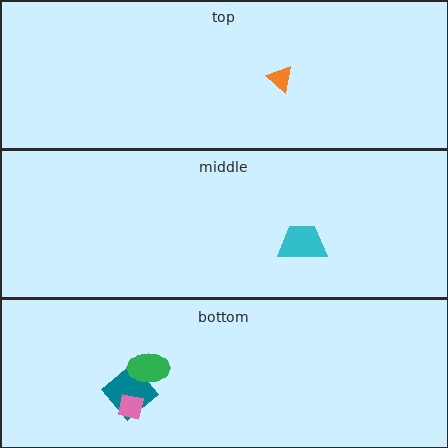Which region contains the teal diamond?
The bottom region.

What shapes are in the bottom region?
The teal diamond, the green ellipse, the pink square.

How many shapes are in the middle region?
1.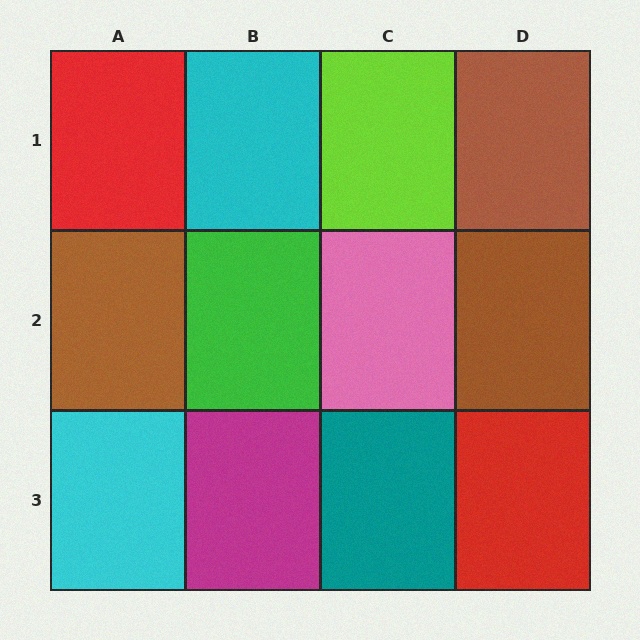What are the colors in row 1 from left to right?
Red, cyan, lime, brown.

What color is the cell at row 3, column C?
Teal.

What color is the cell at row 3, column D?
Red.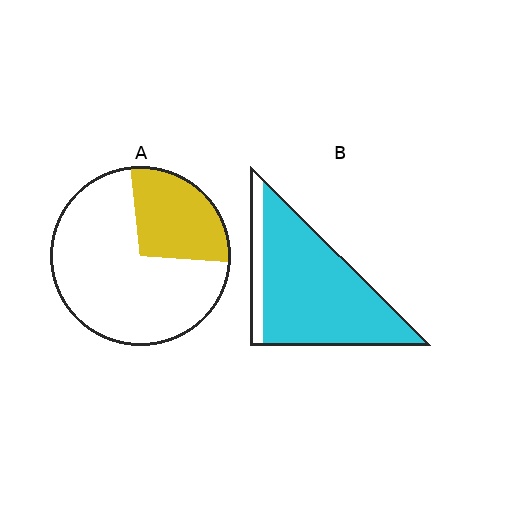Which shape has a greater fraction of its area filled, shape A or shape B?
Shape B.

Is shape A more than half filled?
No.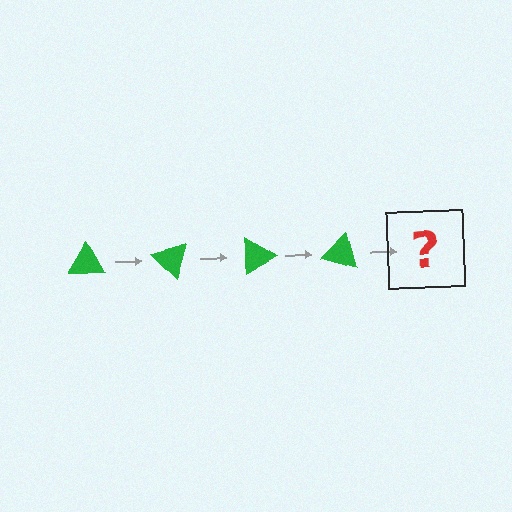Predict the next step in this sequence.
The next step is a green triangle rotated 180 degrees.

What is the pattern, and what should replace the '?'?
The pattern is that the triangle rotates 45 degrees each step. The '?' should be a green triangle rotated 180 degrees.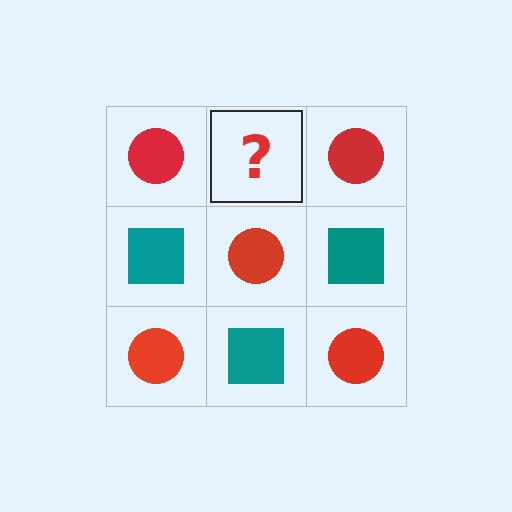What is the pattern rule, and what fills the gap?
The rule is that it alternates red circle and teal square in a checkerboard pattern. The gap should be filled with a teal square.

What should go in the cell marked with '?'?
The missing cell should contain a teal square.